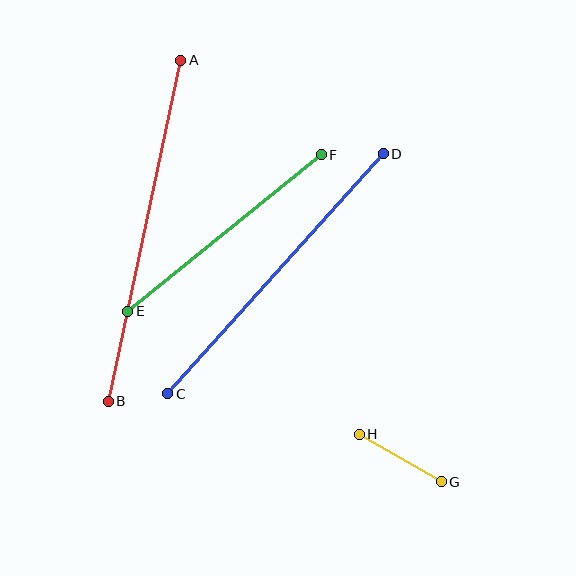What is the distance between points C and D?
The distance is approximately 322 pixels.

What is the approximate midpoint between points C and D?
The midpoint is at approximately (275, 274) pixels.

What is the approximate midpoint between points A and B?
The midpoint is at approximately (144, 231) pixels.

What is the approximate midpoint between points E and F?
The midpoint is at approximately (224, 233) pixels.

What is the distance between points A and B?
The distance is approximately 348 pixels.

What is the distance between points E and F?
The distance is approximately 249 pixels.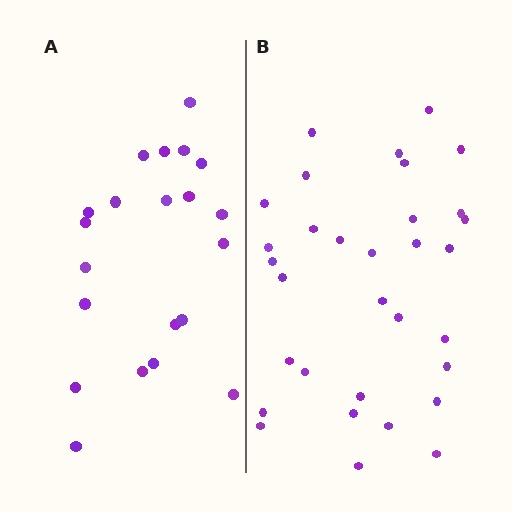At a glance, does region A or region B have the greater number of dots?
Region B (the right region) has more dots.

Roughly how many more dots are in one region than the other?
Region B has roughly 12 or so more dots than region A.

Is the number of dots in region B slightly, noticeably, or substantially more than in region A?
Region B has substantially more. The ratio is roughly 1.5 to 1.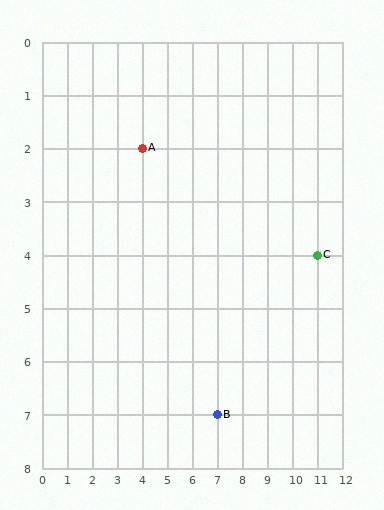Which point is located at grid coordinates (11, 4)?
Point C is at (11, 4).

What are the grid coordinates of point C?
Point C is at grid coordinates (11, 4).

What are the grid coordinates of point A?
Point A is at grid coordinates (4, 2).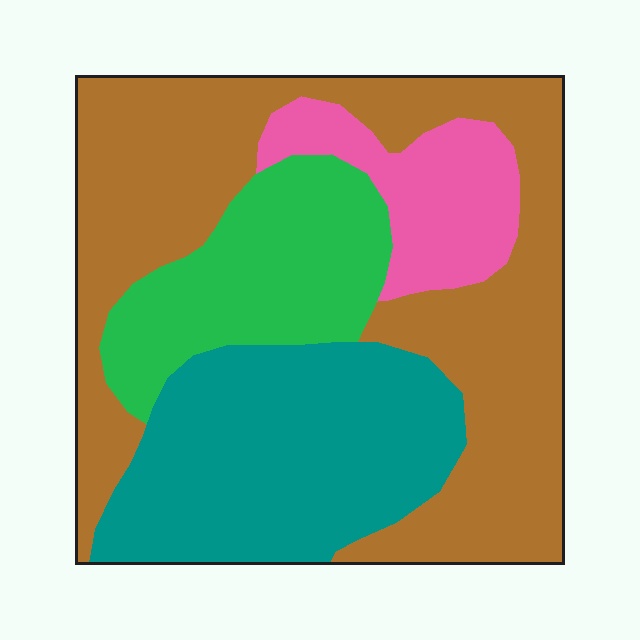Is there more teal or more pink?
Teal.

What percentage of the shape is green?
Green takes up about one sixth (1/6) of the shape.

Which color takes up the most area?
Brown, at roughly 45%.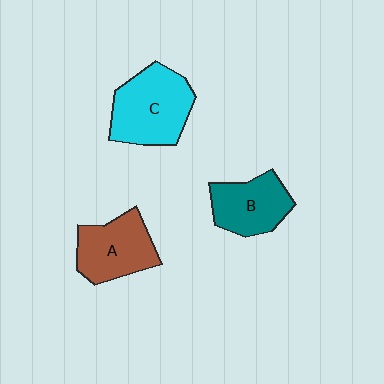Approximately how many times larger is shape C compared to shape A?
Approximately 1.2 times.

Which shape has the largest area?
Shape C (cyan).